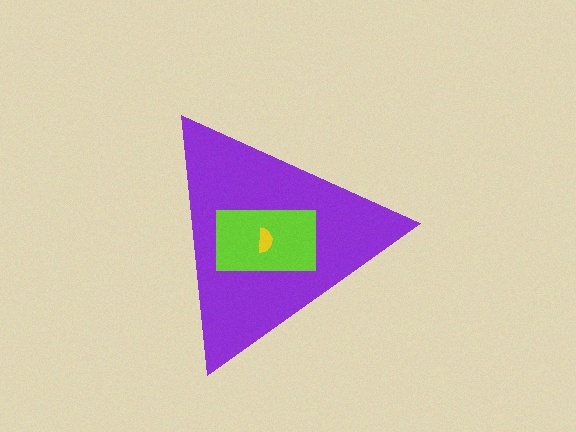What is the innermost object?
The yellow semicircle.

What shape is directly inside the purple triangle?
The lime rectangle.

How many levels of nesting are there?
3.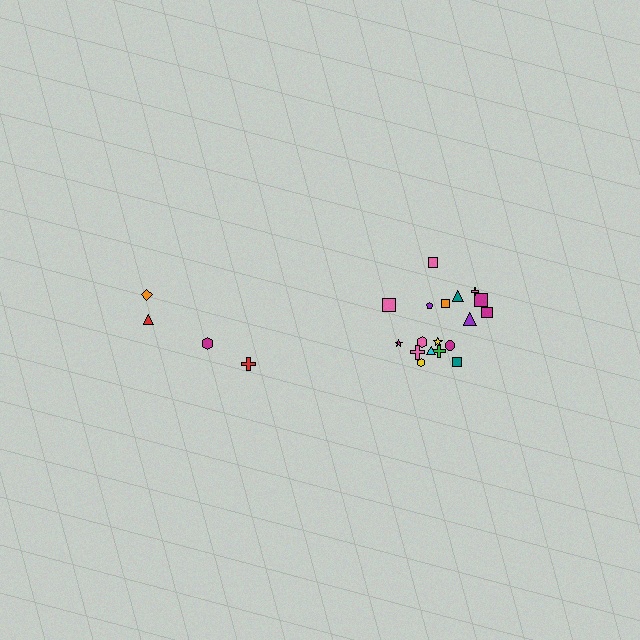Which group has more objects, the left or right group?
The right group.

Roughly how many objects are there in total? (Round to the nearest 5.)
Roughly 20 objects in total.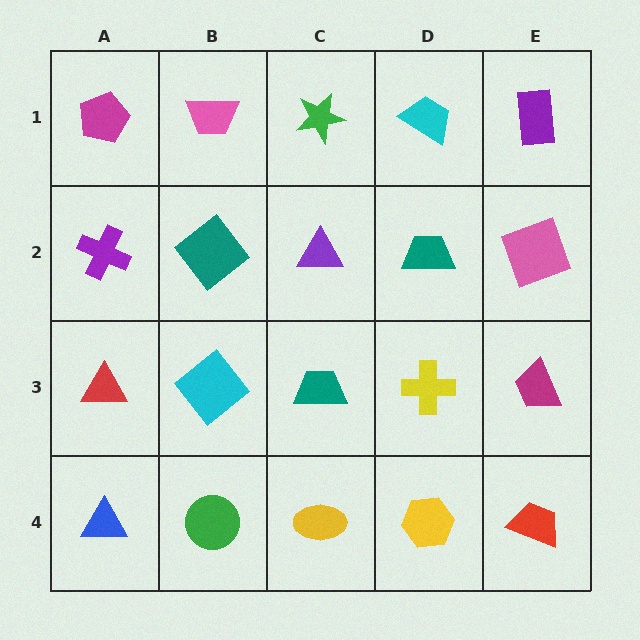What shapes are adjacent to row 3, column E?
A pink square (row 2, column E), a red trapezoid (row 4, column E), a yellow cross (row 3, column D).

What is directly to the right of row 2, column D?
A pink square.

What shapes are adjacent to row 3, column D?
A teal trapezoid (row 2, column D), a yellow hexagon (row 4, column D), a teal trapezoid (row 3, column C), a magenta trapezoid (row 3, column E).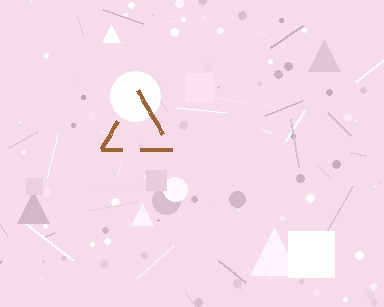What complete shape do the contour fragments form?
The contour fragments form a triangle.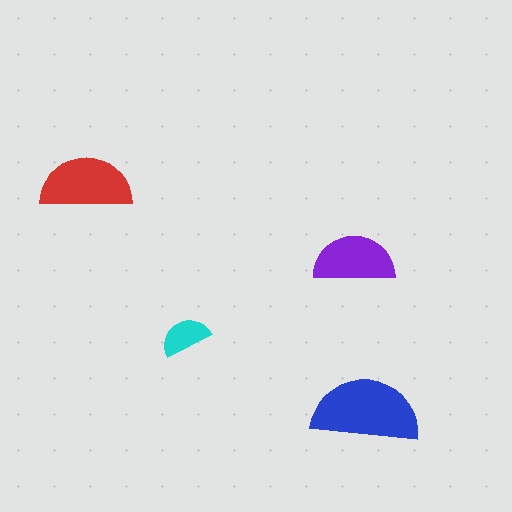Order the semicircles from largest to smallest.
the blue one, the red one, the purple one, the cyan one.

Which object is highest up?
The red semicircle is topmost.